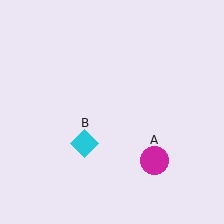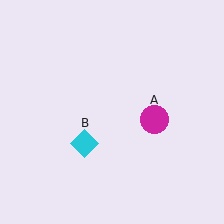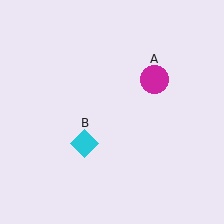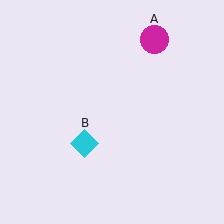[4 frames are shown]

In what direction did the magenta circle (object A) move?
The magenta circle (object A) moved up.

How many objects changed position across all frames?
1 object changed position: magenta circle (object A).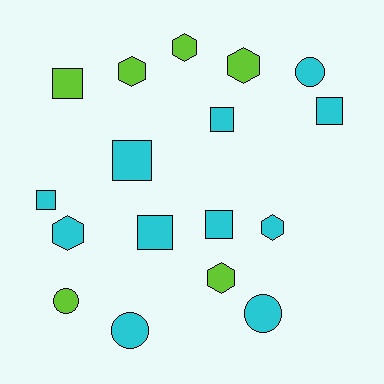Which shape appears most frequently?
Square, with 7 objects.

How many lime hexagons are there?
There are 4 lime hexagons.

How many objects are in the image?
There are 17 objects.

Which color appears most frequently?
Cyan, with 11 objects.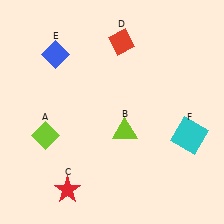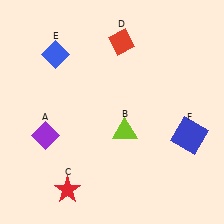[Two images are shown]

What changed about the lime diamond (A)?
In Image 1, A is lime. In Image 2, it changed to purple.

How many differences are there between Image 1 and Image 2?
There are 2 differences between the two images.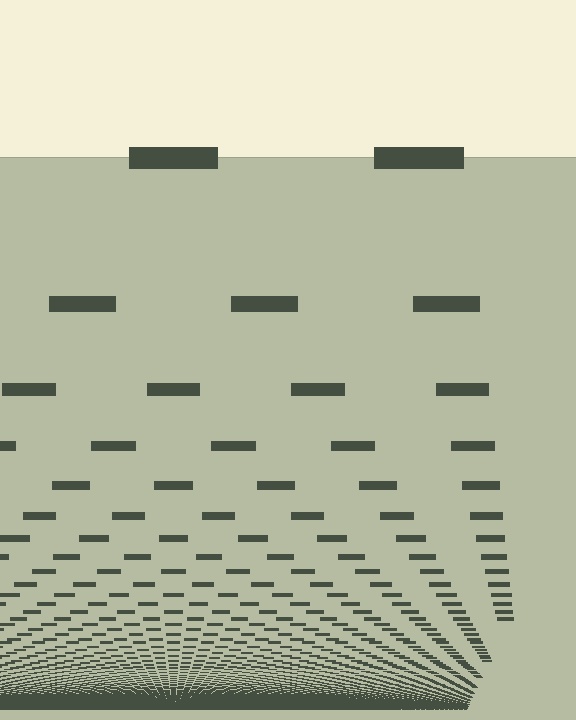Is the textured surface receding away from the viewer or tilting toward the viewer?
The surface appears to tilt toward the viewer. Texture elements get larger and sparser toward the top.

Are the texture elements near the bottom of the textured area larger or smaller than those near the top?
Smaller. The gradient is inverted — elements near the bottom are smaller and denser.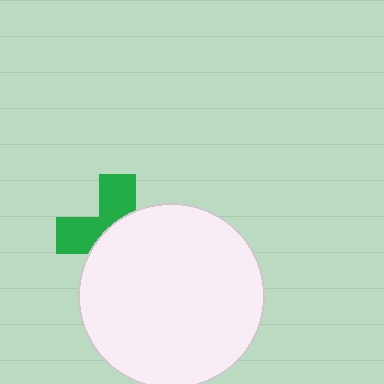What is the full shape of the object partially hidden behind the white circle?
The partially hidden object is a green cross.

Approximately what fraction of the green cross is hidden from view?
Roughly 58% of the green cross is hidden behind the white circle.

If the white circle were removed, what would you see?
You would see the complete green cross.